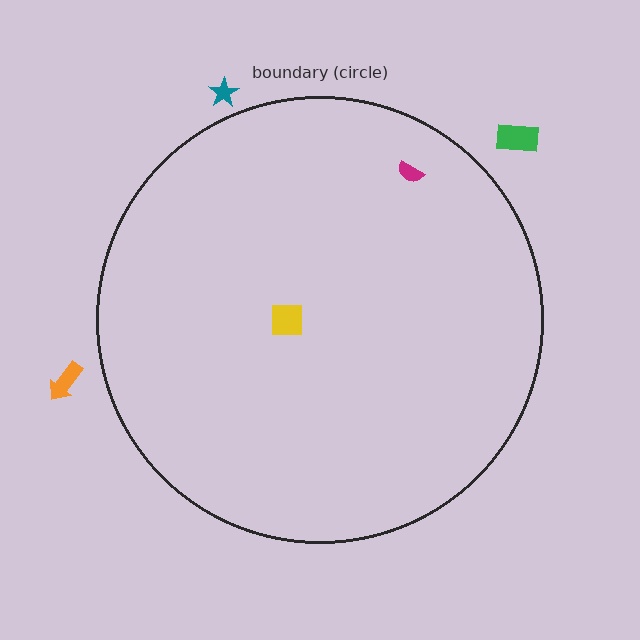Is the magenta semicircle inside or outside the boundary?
Inside.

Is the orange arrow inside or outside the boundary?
Outside.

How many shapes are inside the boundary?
2 inside, 3 outside.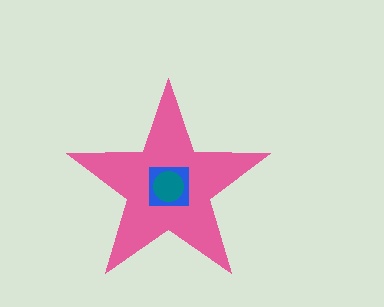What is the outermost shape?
The pink star.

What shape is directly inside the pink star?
The blue square.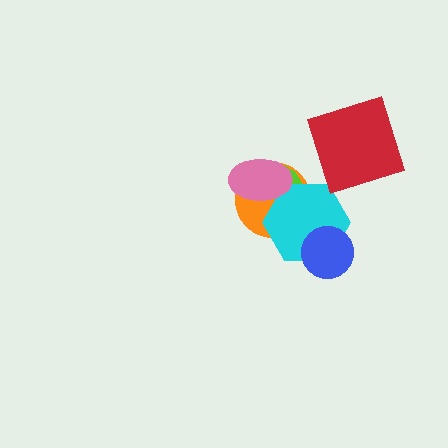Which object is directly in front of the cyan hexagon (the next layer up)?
The pink ellipse is directly in front of the cyan hexagon.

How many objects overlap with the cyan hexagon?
4 objects overlap with the cyan hexagon.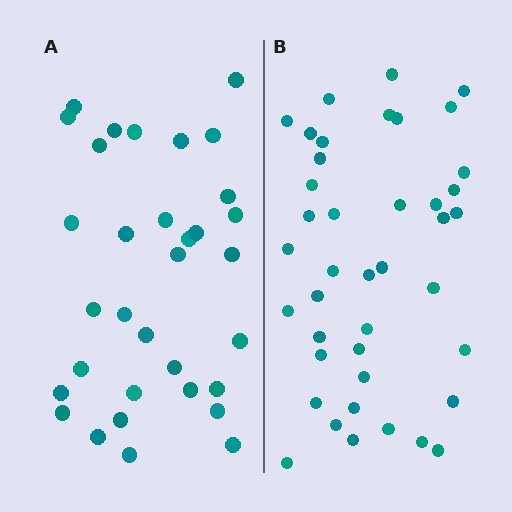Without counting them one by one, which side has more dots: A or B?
Region B (the right region) has more dots.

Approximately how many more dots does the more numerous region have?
Region B has roughly 8 or so more dots than region A.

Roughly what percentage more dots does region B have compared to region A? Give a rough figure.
About 25% more.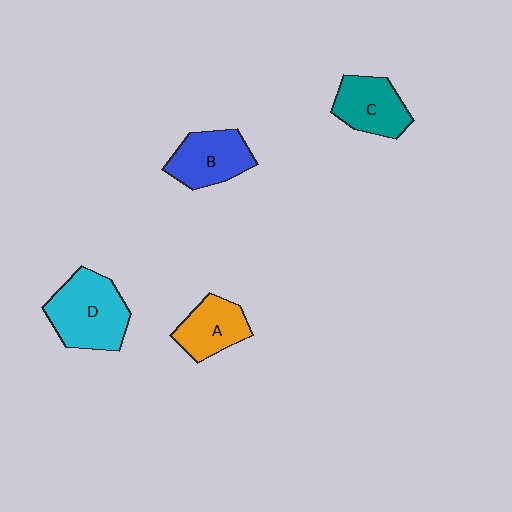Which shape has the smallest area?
Shape A (orange).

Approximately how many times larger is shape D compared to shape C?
Approximately 1.4 times.